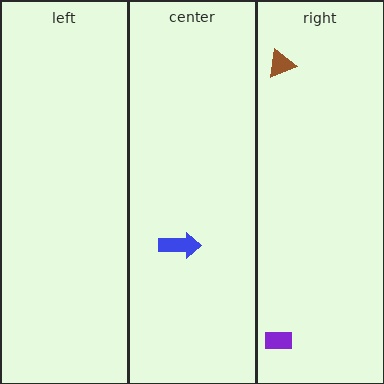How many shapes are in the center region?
1.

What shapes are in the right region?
The purple rectangle, the brown triangle.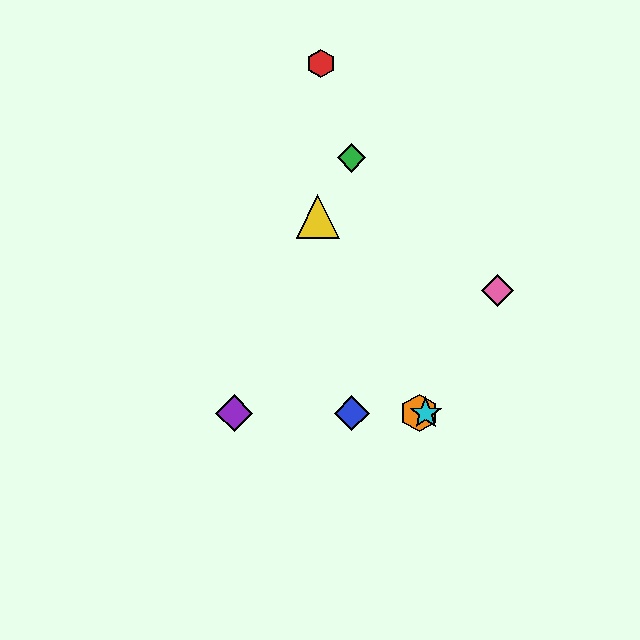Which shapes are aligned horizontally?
The blue diamond, the purple diamond, the orange hexagon, the cyan star are aligned horizontally.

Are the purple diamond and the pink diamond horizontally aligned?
No, the purple diamond is at y≈413 and the pink diamond is at y≈290.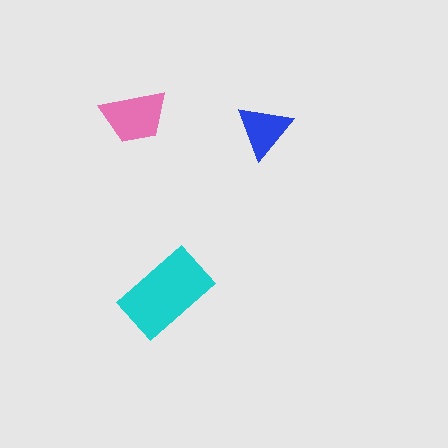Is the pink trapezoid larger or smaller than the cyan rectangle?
Smaller.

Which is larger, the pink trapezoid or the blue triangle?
The pink trapezoid.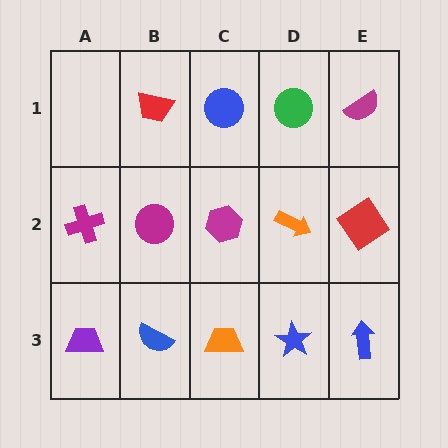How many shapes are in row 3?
5 shapes.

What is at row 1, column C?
A blue circle.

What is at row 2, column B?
A magenta circle.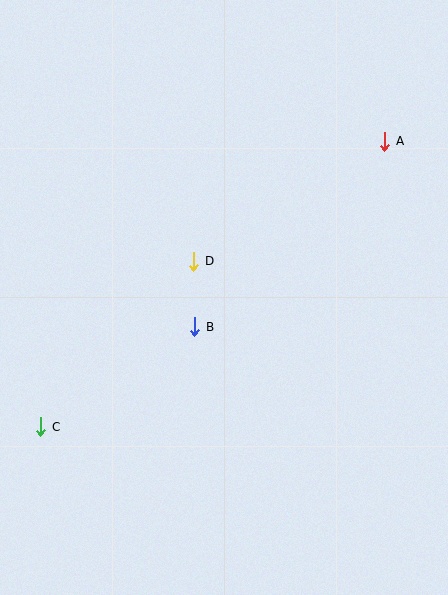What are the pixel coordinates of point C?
Point C is at (41, 427).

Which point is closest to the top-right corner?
Point A is closest to the top-right corner.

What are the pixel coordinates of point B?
Point B is at (195, 327).